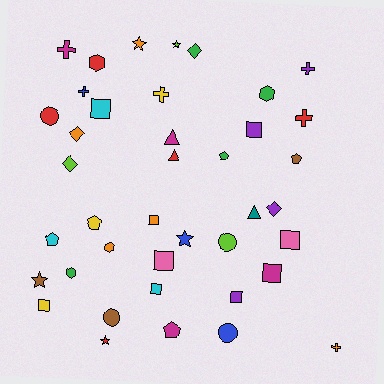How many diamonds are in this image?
There are 4 diamonds.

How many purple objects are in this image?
There are 4 purple objects.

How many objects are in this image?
There are 40 objects.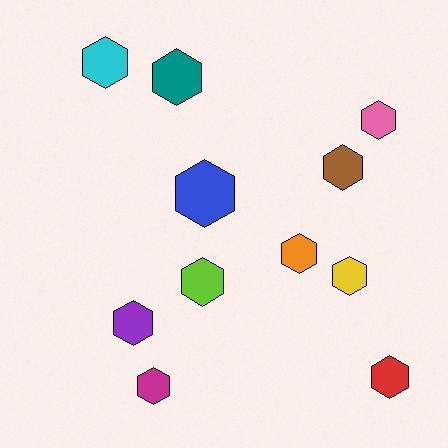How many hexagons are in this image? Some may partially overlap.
There are 11 hexagons.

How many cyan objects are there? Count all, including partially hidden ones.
There is 1 cyan object.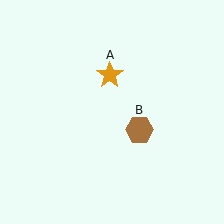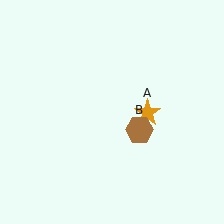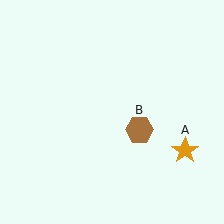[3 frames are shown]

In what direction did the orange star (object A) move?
The orange star (object A) moved down and to the right.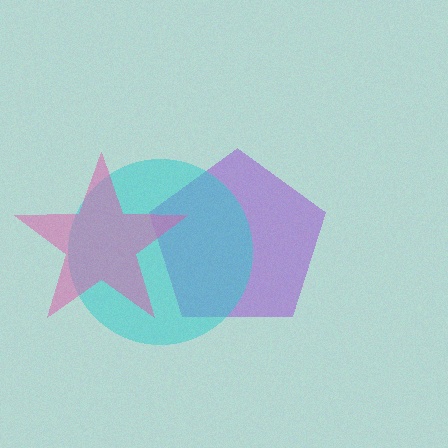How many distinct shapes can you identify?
There are 3 distinct shapes: a purple pentagon, a cyan circle, a pink star.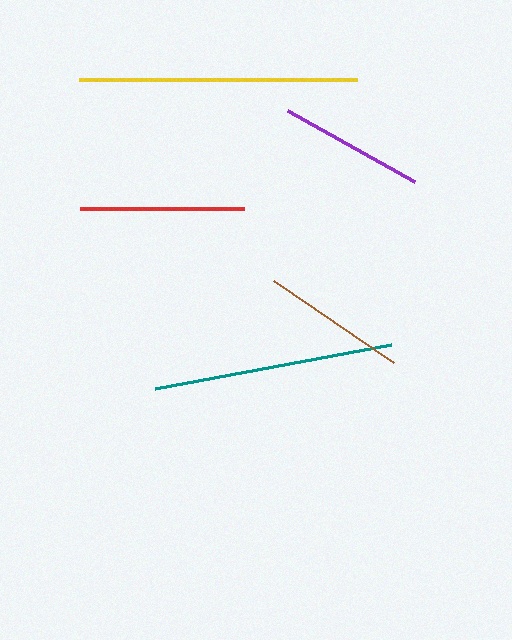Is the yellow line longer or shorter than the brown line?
The yellow line is longer than the brown line.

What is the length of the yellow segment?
The yellow segment is approximately 278 pixels long.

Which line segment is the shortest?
The purple line is the shortest at approximately 146 pixels.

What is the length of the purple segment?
The purple segment is approximately 146 pixels long.